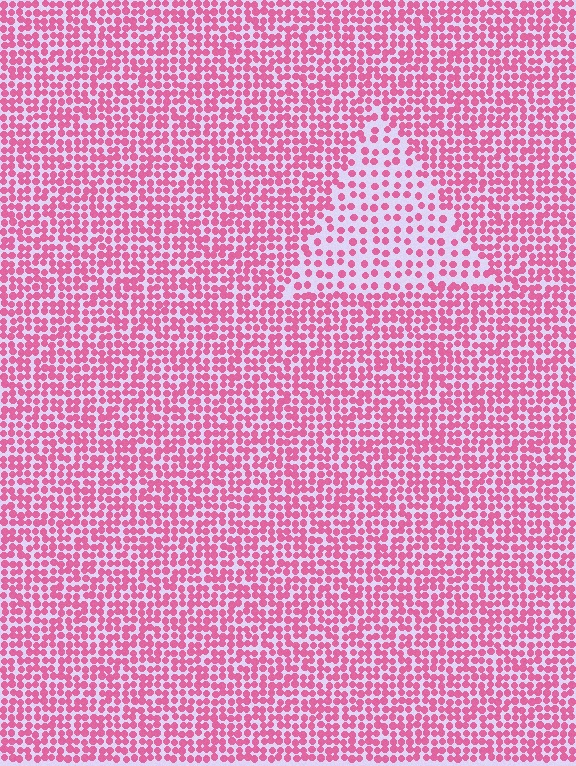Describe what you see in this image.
The image contains small pink elements arranged at two different densities. A triangle-shaped region is visible where the elements are less densely packed than the surrounding area.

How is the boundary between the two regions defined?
The boundary is defined by a change in element density (approximately 1.9x ratio). All elements are the same color, size, and shape.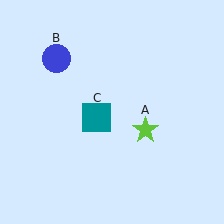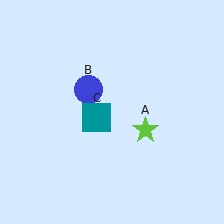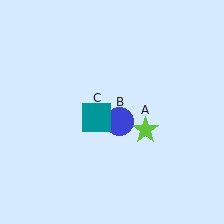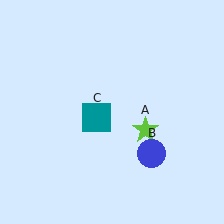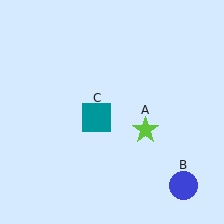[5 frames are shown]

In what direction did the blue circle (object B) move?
The blue circle (object B) moved down and to the right.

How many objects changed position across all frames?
1 object changed position: blue circle (object B).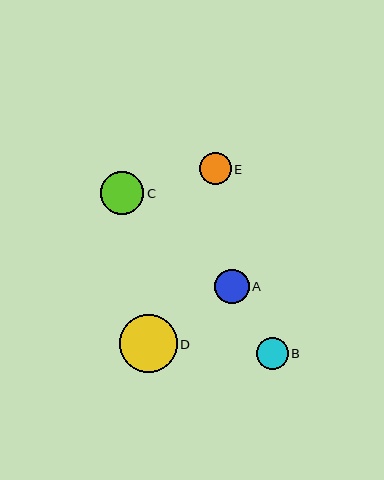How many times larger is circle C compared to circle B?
Circle C is approximately 1.3 times the size of circle B.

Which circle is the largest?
Circle D is the largest with a size of approximately 57 pixels.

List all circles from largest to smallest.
From largest to smallest: D, C, A, B, E.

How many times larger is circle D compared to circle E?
Circle D is approximately 1.8 times the size of circle E.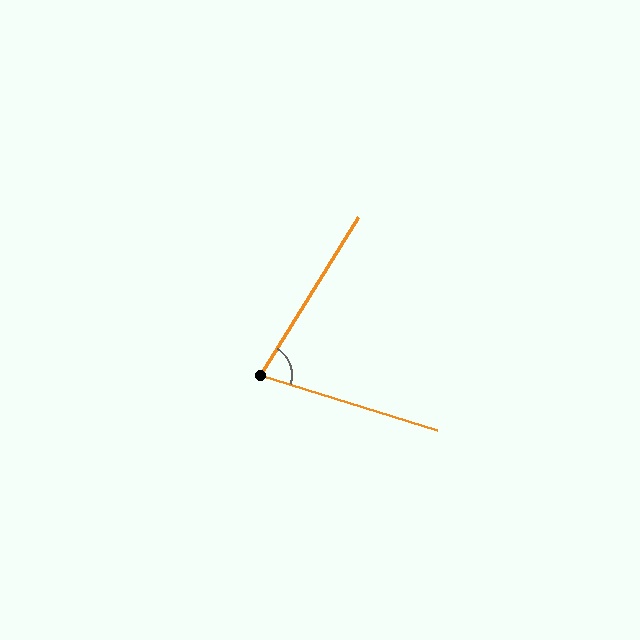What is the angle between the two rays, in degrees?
Approximately 75 degrees.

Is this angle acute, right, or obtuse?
It is acute.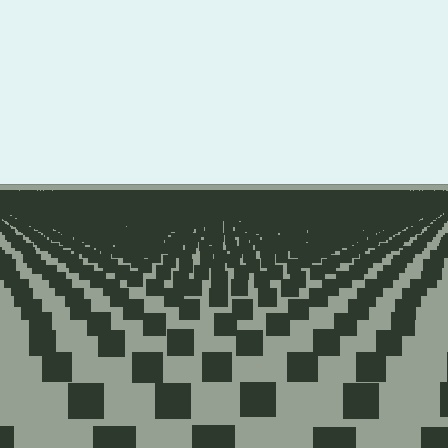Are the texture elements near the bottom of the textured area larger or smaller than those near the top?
Larger. Near the bottom, elements are closer to the viewer and appear at a bigger on-screen size.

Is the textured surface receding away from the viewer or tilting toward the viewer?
The surface is receding away from the viewer. Texture elements get smaller and denser toward the top.